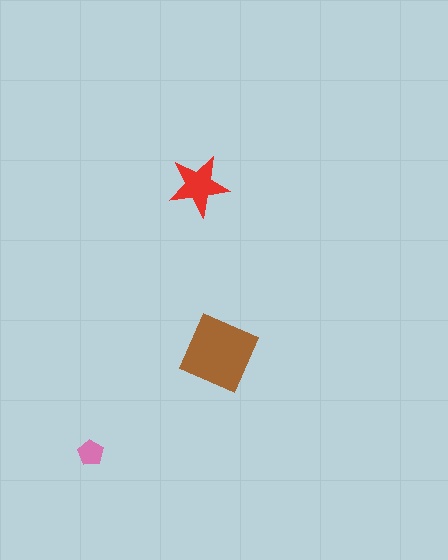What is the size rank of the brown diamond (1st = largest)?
1st.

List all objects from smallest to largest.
The pink pentagon, the red star, the brown diamond.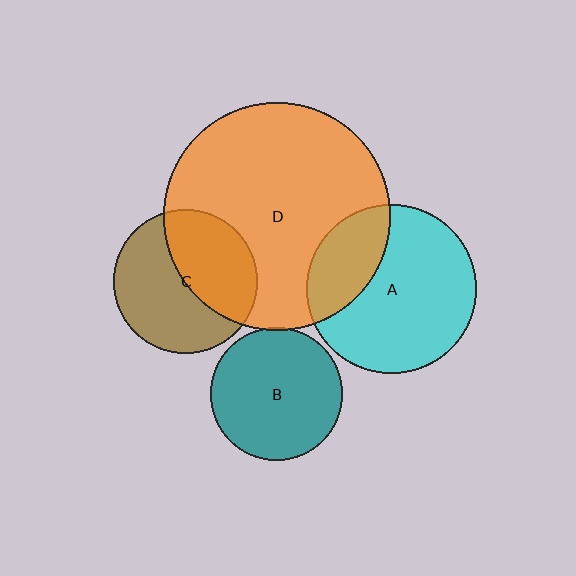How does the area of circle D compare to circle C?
Approximately 2.5 times.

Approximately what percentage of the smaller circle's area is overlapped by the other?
Approximately 5%.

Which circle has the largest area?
Circle D (orange).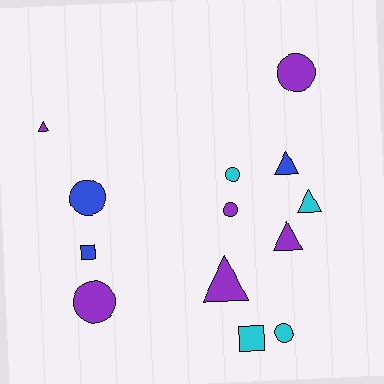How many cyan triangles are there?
There is 1 cyan triangle.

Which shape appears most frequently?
Circle, with 6 objects.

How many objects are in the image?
There are 13 objects.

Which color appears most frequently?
Purple, with 6 objects.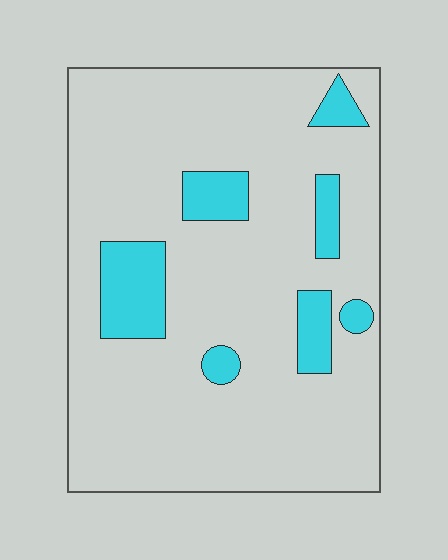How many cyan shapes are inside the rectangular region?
7.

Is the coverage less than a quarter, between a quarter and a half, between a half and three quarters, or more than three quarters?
Less than a quarter.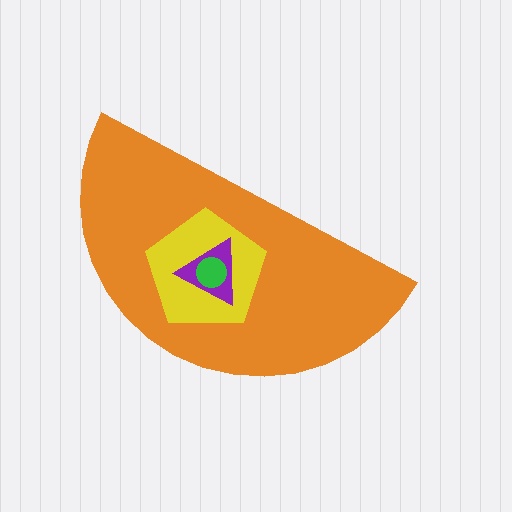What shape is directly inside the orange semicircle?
The yellow pentagon.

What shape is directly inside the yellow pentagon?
The purple triangle.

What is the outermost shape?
The orange semicircle.